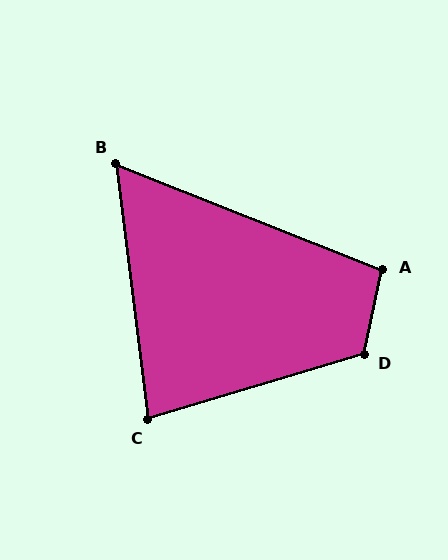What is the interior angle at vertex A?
Approximately 100 degrees (obtuse).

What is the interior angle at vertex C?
Approximately 80 degrees (acute).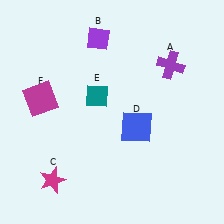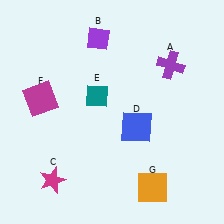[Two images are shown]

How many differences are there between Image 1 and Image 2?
There is 1 difference between the two images.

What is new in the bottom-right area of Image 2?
An orange square (G) was added in the bottom-right area of Image 2.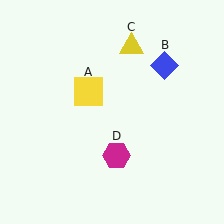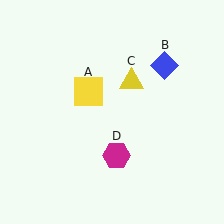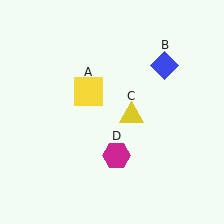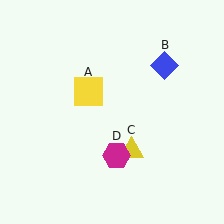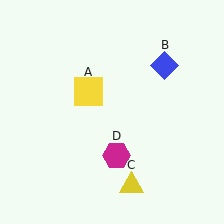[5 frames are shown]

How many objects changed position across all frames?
1 object changed position: yellow triangle (object C).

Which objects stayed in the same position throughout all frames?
Yellow square (object A) and blue diamond (object B) and magenta hexagon (object D) remained stationary.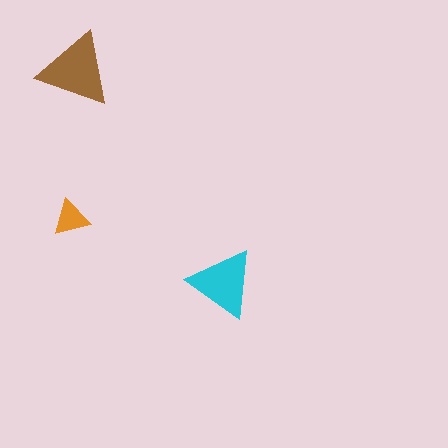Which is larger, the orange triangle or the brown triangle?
The brown one.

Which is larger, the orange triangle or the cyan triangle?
The cyan one.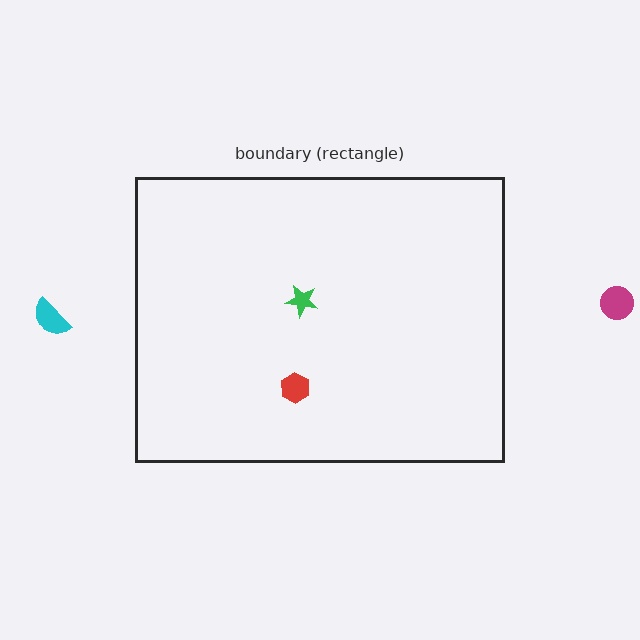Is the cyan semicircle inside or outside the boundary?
Outside.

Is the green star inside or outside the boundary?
Inside.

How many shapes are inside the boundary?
2 inside, 2 outside.